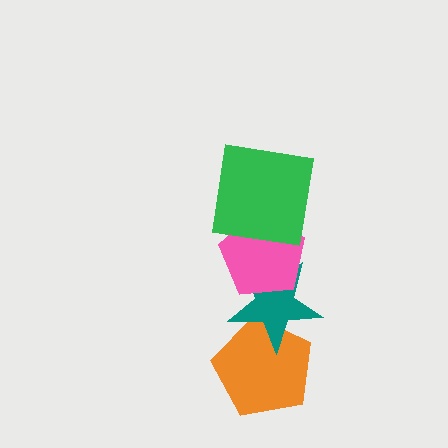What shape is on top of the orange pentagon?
The teal star is on top of the orange pentagon.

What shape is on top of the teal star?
The pink pentagon is on top of the teal star.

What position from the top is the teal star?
The teal star is 3rd from the top.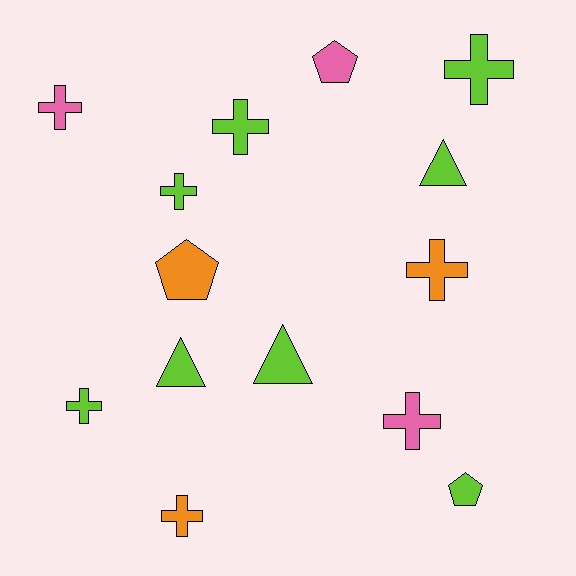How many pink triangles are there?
There are no pink triangles.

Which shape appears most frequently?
Cross, with 8 objects.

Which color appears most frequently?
Lime, with 8 objects.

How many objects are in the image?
There are 14 objects.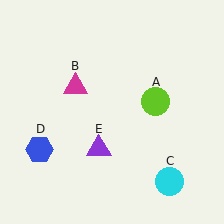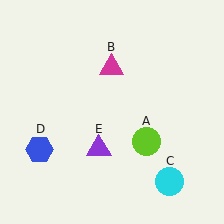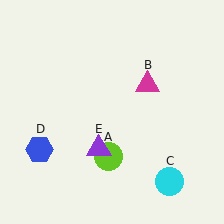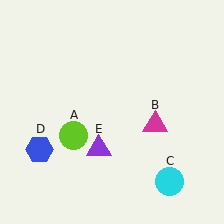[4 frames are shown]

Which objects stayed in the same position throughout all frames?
Cyan circle (object C) and blue hexagon (object D) and purple triangle (object E) remained stationary.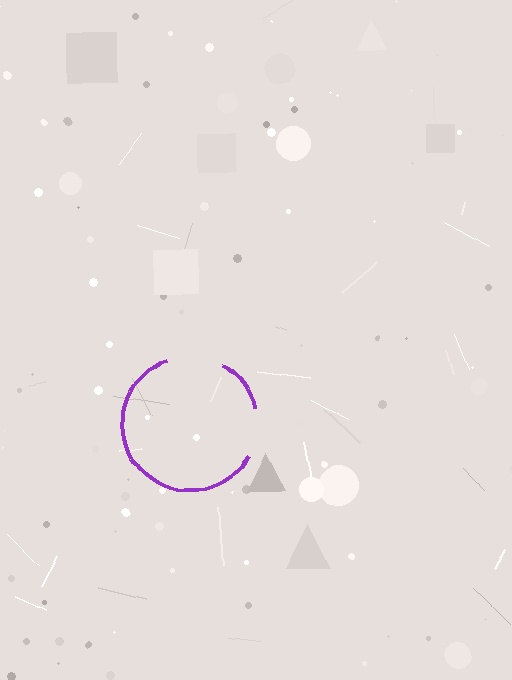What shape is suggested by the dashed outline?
The dashed outline suggests a circle.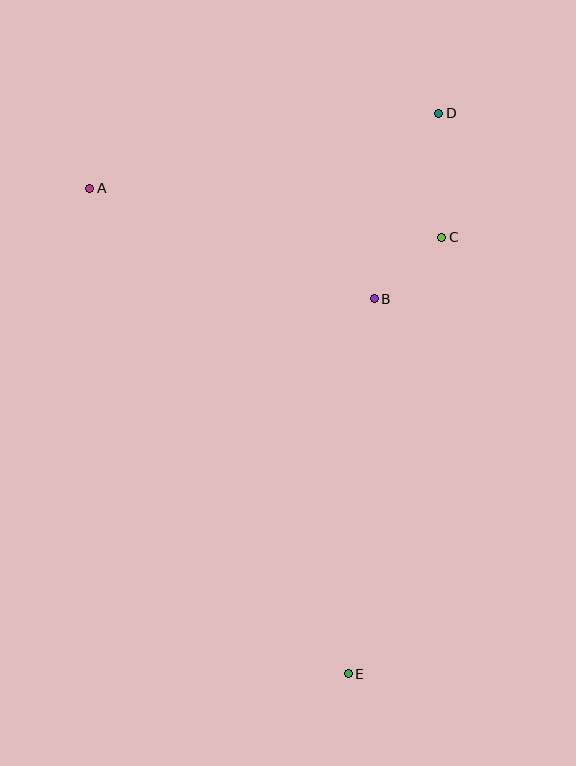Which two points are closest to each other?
Points B and C are closest to each other.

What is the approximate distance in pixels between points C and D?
The distance between C and D is approximately 124 pixels.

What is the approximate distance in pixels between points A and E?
The distance between A and E is approximately 550 pixels.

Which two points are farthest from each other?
Points D and E are farthest from each other.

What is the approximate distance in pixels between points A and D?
The distance between A and D is approximately 357 pixels.